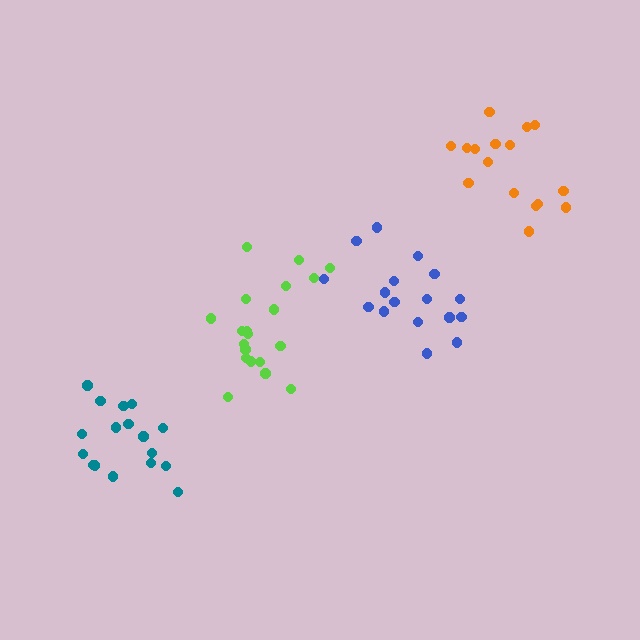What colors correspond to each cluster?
The clusters are colored: orange, blue, lime, teal.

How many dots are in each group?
Group 1: 16 dots, Group 2: 17 dots, Group 3: 20 dots, Group 4: 17 dots (70 total).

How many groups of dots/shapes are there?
There are 4 groups.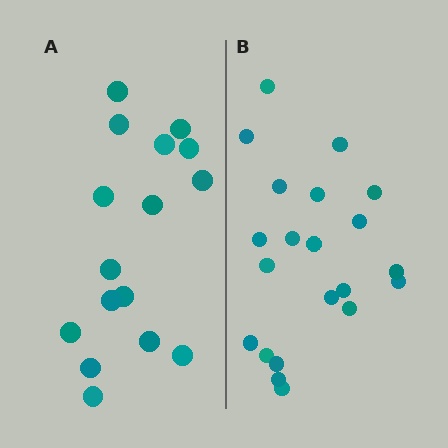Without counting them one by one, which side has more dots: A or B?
Region B (the right region) has more dots.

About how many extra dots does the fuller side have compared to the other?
Region B has about 5 more dots than region A.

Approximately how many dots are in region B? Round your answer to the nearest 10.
About 20 dots. (The exact count is 21, which rounds to 20.)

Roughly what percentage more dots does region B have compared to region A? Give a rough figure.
About 30% more.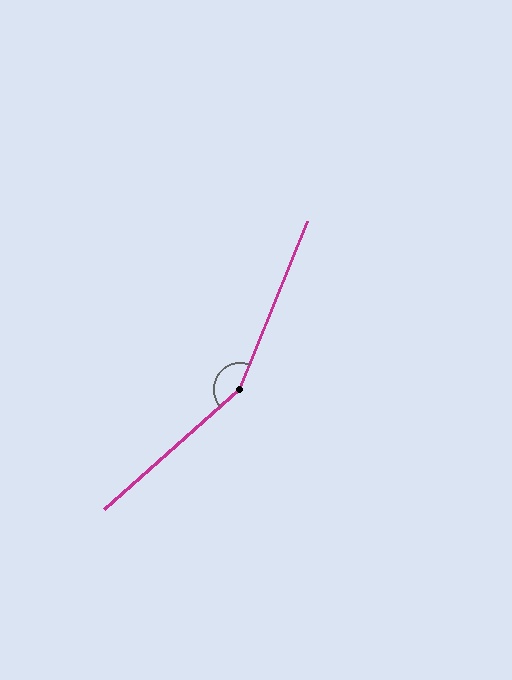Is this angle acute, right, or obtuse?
It is obtuse.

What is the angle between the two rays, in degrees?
Approximately 154 degrees.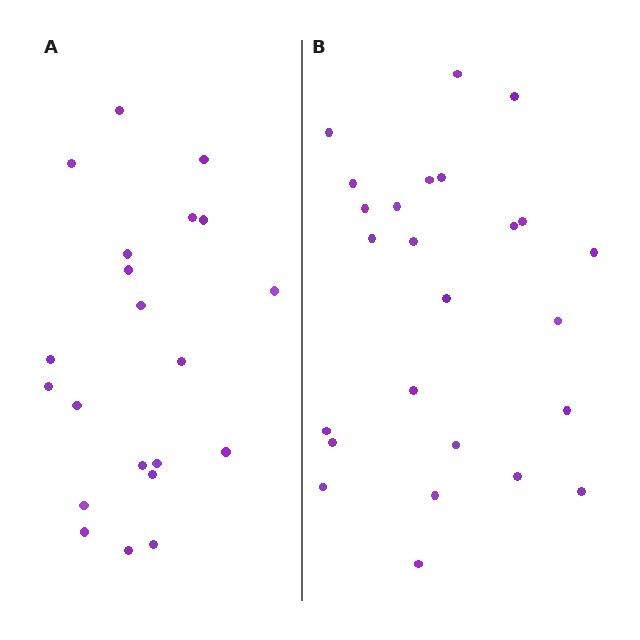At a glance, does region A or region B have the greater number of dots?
Region B (the right region) has more dots.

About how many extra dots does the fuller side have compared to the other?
Region B has about 4 more dots than region A.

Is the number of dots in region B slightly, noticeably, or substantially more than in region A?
Region B has only slightly more — the two regions are fairly close. The ratio is roughly 1.2 to 1.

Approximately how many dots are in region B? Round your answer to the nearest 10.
About 20 dots. (The exact count is 25, which rounds to 20.)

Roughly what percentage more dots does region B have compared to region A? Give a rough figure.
About 20% more.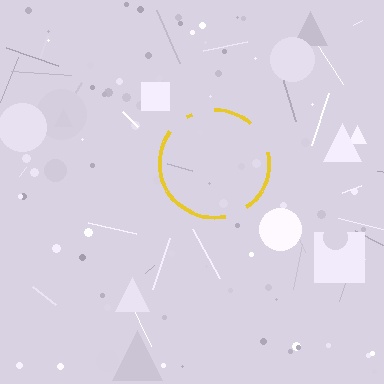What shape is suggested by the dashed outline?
The dashed outline suggests a circle.